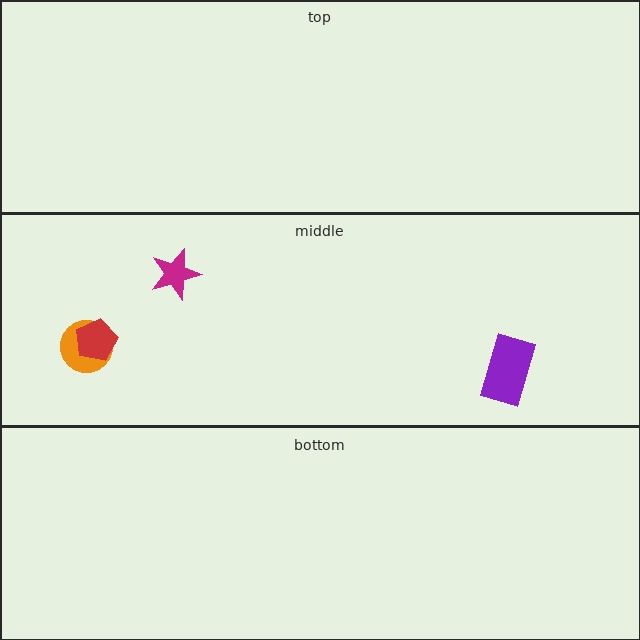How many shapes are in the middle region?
4.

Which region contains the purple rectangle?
The middle region.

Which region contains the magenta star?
The middle region.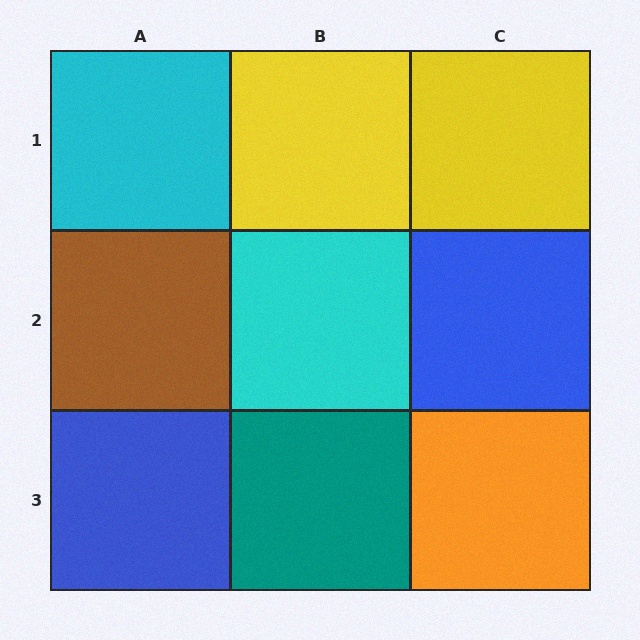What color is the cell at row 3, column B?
Teal.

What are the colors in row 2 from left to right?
Brown, cyan, blue.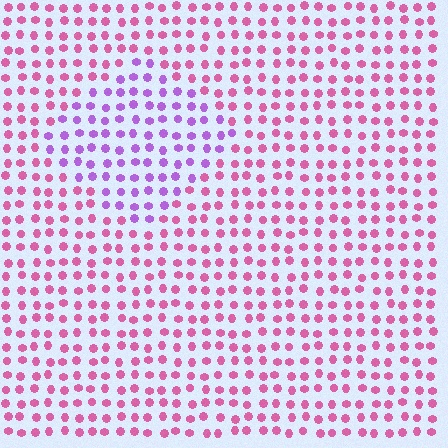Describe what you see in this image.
The image is filled with small pink elements in a uniform arrangement. A diamond-shaped region is visible where the elements are tinted to a slightly different hue, forming a subtle color boundary.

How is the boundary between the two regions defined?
The boundary is defined purely by a slight shift in hue (about 45 degrees). Spacing, size, and orientation are identical on both sides.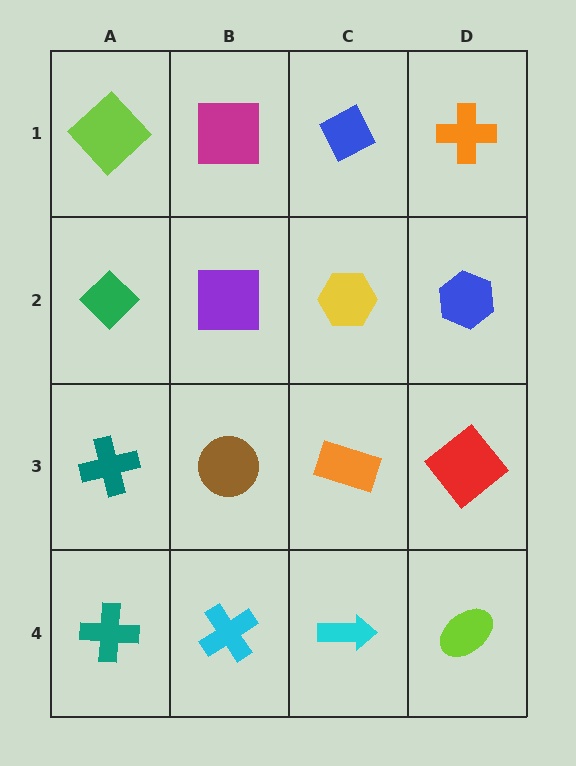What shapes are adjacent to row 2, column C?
A blue diamond (row 1, column C), an orange rectangle (row 3, column C), a purple square (row 2, column B), a blue hexagon (row 2, column D).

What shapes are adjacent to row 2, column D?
An orange cross (row 1, column D), a red diamond (row 3, column D), a yellow hexagon (row 2, column C).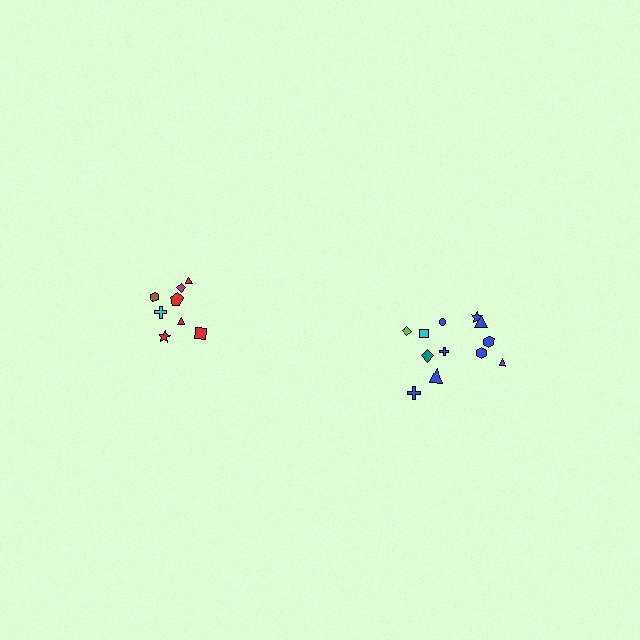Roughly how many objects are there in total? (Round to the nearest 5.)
Roughly 20 objects in total.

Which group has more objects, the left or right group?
The right group.